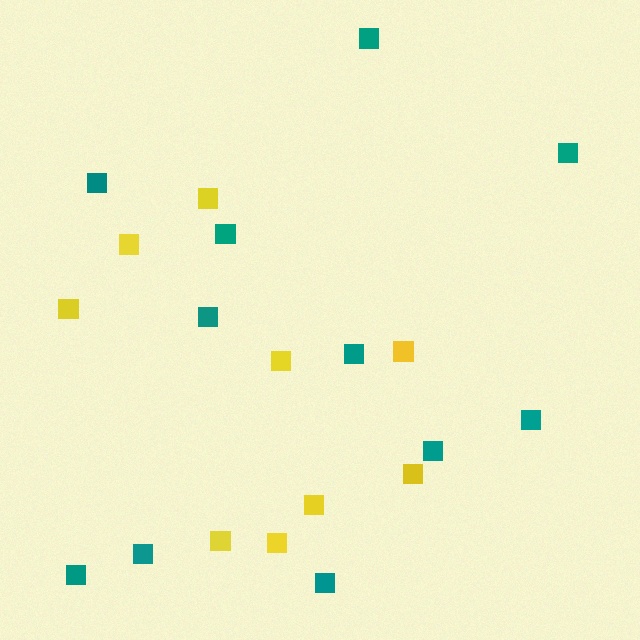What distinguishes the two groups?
There are 2 groups: one group of teal squares (11) and one group of yellow squares (9).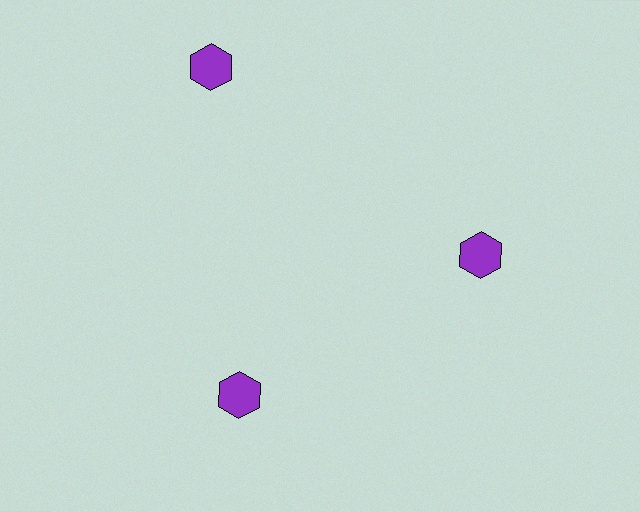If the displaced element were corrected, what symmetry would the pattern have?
It would have 3-fold rotational symmetry — the pattern would map onto itself every 120 degrees.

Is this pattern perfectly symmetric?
No. The 3 purple hexagons are arranged in a ring, but one element near the 11 o'clock position is pushed outward from the center, breaking the 3-fold rotational symmetry.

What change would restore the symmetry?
The symmetry would be restored by moving it inward, back onto the ring so that all 3 hexagons sit at equal angles and equal distance from the center.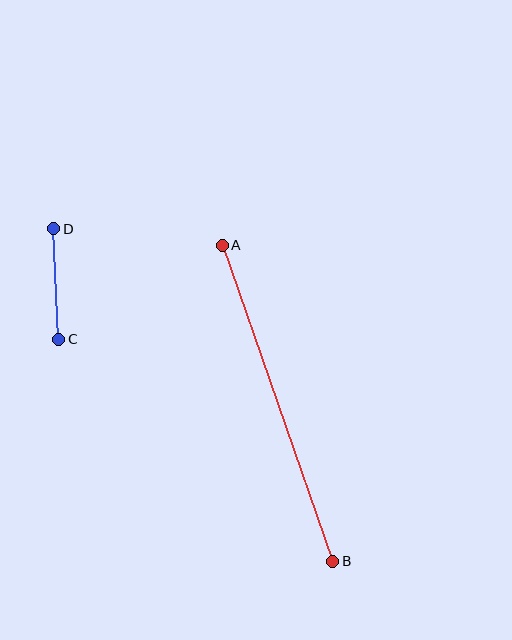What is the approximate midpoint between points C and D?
The midpoint is at approximately (56, 284) pixels.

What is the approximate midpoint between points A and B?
The midpoint is at approximately (277, 403) pixels.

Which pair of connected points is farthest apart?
Points A and B are farthest apart.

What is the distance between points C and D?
The distance is approximately 111 pixels.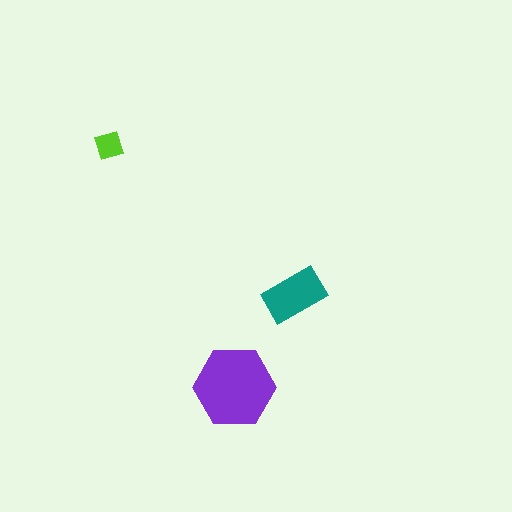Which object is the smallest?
The lime diamond.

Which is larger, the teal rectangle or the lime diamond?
The teal rectangle.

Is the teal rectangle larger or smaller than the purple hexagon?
Smaller.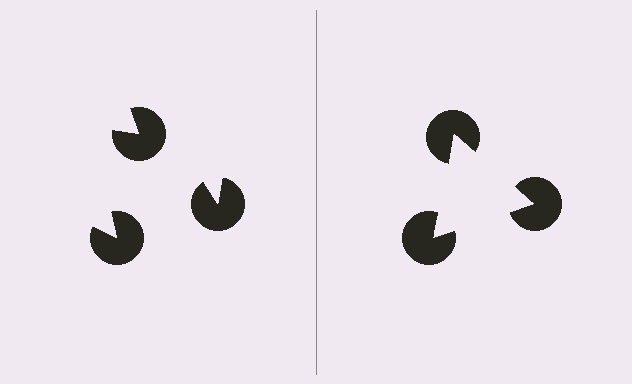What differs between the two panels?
The pac-man discs are positioned identically on both sides; only the wedge orientations differ. On the right they align to a triangle; on the left they are misaligned.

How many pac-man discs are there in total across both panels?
6 — 3 on each side.